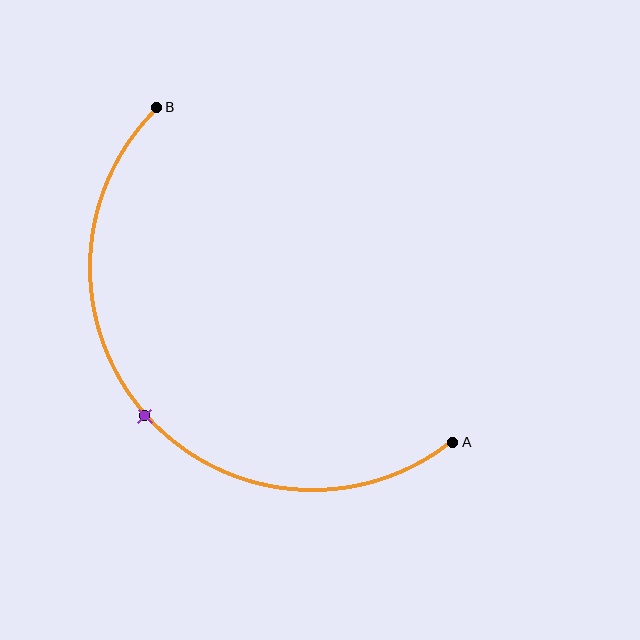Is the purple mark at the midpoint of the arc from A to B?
Yes. The purple mark lies on the arc at equal arc-length from both A and B — it is the arc midpoint.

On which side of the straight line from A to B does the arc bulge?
The arc bulges below and to the left of the straight line connecting A and B.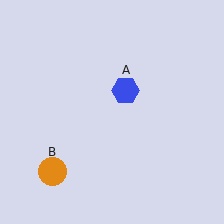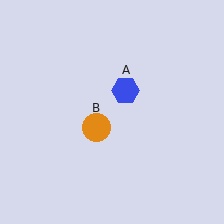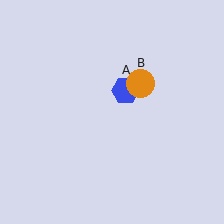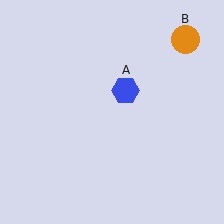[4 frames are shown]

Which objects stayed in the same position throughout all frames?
Blue hexagon (object A) remained stationary.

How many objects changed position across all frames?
1 object changed position: orange circle (object B).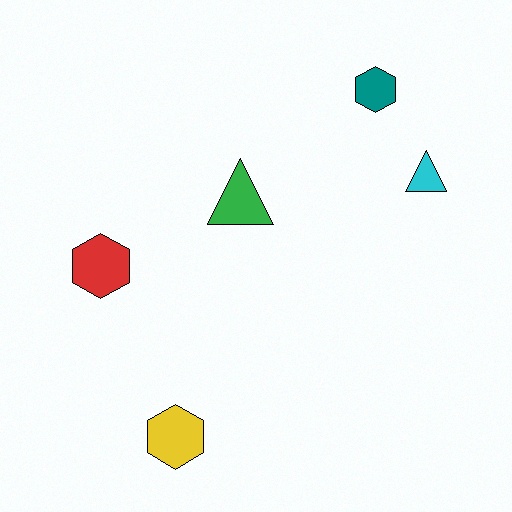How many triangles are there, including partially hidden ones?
There are 2 triangles.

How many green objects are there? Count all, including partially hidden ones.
There is 1 green object.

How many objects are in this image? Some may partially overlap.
There are 5 objects.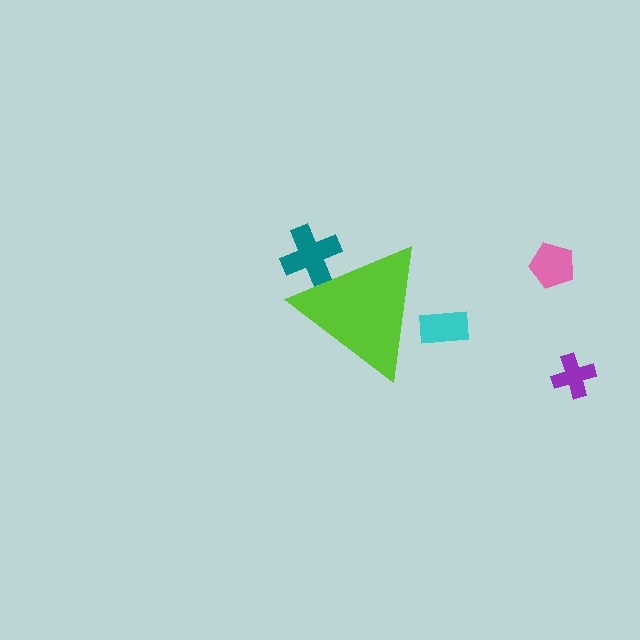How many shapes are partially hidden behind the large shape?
2 shapes are partially hidden.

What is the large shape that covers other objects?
A lime triangle.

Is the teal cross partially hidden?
Yes, the teal cross is partially hidden behind the lime triangle.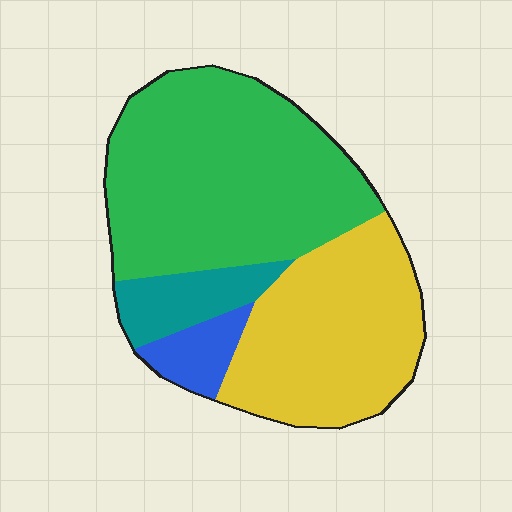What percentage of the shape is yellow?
Yellow covers 35% of the shape.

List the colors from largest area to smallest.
From largest to smallest: green, yellow, teal, blue.